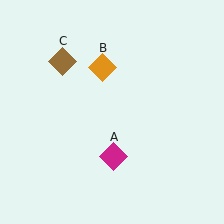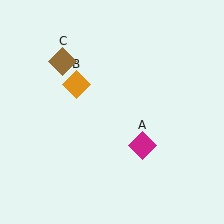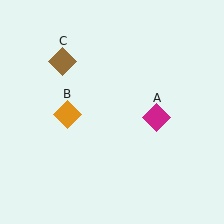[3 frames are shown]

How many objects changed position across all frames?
2 objects changed position: magenta diamond (object A), orange diamond (object B).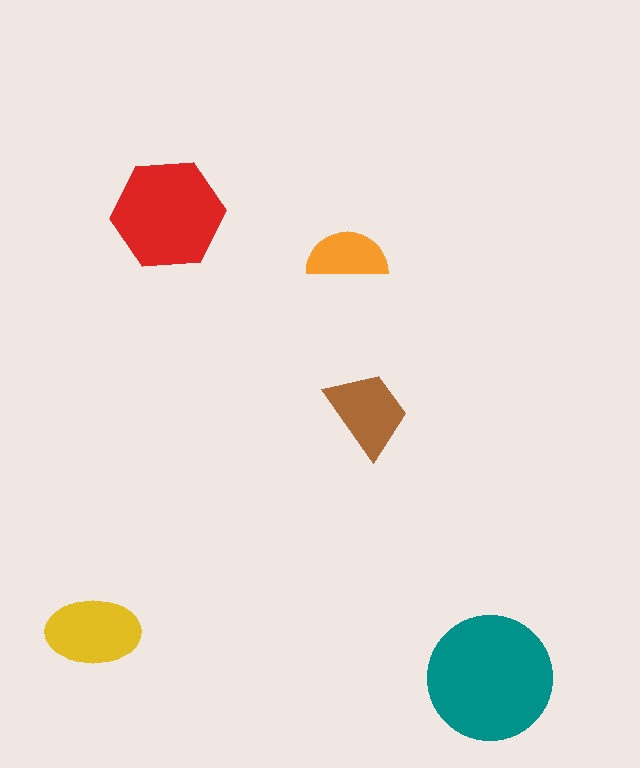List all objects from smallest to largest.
The orange semicircle, the brown trapezoid, the yellow ellipse, the red hexagon, the teal circle.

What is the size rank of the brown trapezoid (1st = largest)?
4th.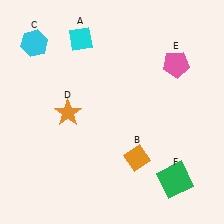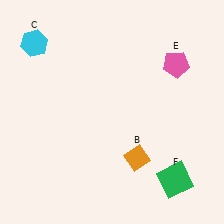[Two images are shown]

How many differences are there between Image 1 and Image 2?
There are 2 differences between the two images.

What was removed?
The orange star (D), the cyan diamond (A) were removed in Image 2.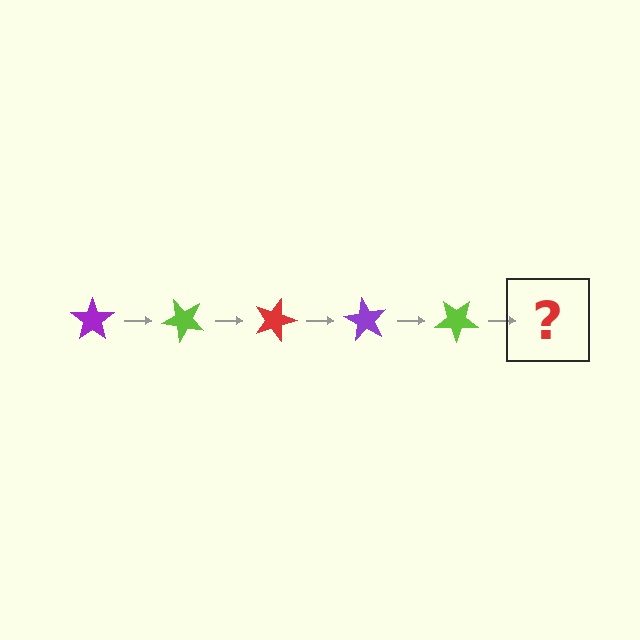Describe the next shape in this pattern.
It should be a red star, rotated 225 degrees from the start.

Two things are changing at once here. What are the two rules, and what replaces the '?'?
The two rules are that it rotates 45 degrees each step and the color cycles through purple, lime, and red. The '?' should be a red star, rotated 225 degrees from the start.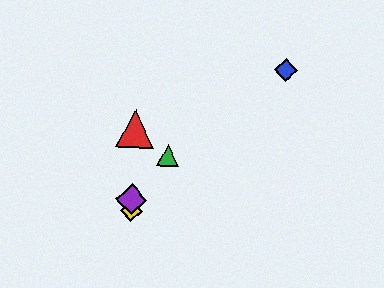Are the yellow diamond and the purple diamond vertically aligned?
Yes, both are at x≈131.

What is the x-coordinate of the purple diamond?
The purple diamond is at x≈132.